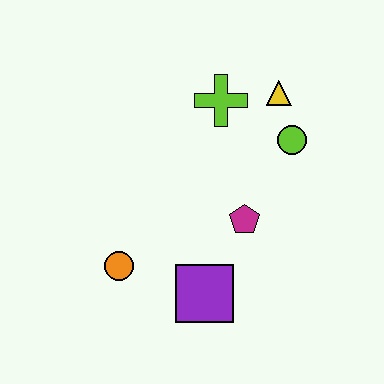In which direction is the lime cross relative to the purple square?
The lime cross is above the purple square.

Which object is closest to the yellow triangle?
The lime circle is closest to the yellow triangle.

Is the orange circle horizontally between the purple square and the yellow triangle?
No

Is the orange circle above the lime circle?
No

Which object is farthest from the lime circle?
The orange circle is farthest from the lime circle.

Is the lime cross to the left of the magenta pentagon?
Yes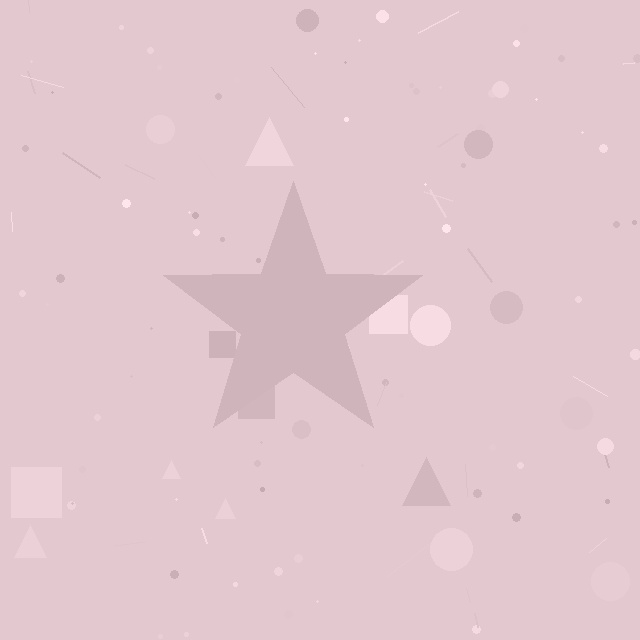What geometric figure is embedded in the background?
A star is embedded in the background.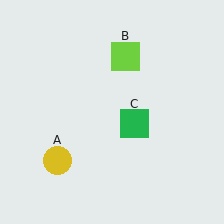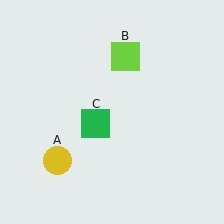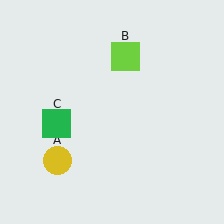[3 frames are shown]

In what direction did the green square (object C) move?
The green square (object C) moved left.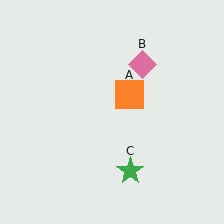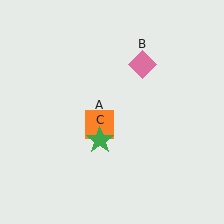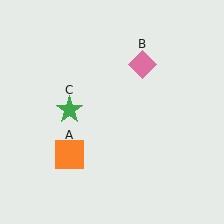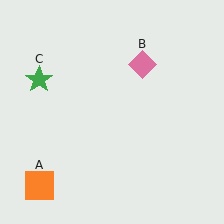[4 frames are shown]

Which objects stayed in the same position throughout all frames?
Pink diamond (object B) remained stationary.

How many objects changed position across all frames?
2 objects changed position: orange square (object A), green star (object C).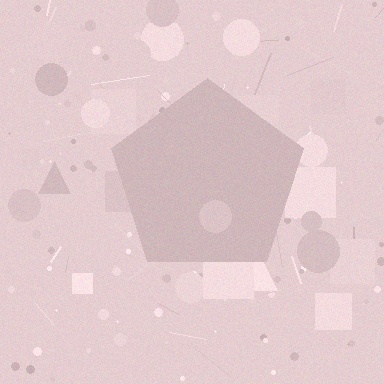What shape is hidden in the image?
A pentagon is hidden in the image.